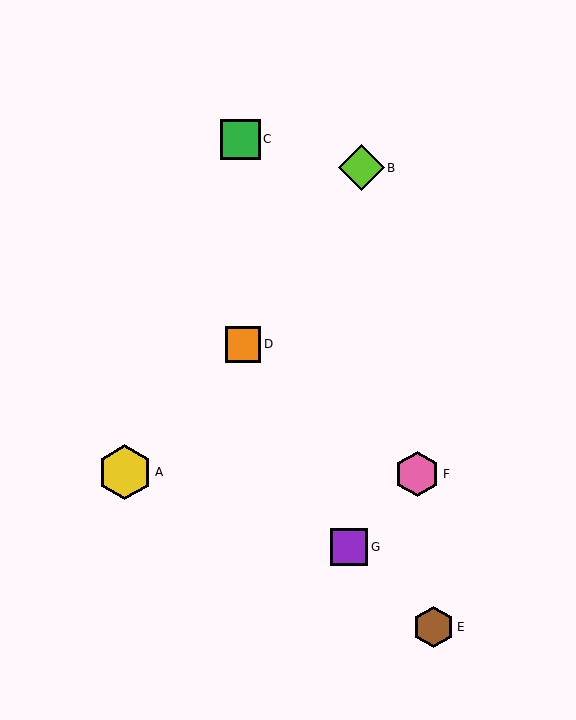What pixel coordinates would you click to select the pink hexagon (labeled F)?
Click at (417, 474) to select the pink hexagon F.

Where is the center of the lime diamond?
The center of the lime diamond is at (362, 168).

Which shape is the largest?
The yellow hexagon (labeled A) is the largest.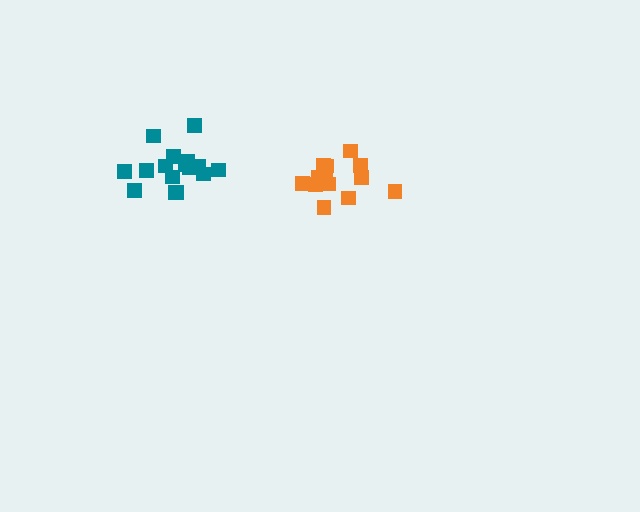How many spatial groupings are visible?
There are 2 spatial groupings.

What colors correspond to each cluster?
The clusters are colored: orange, teal.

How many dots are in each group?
Group 1: 13 dots, Group 2: 16 dots (29 total).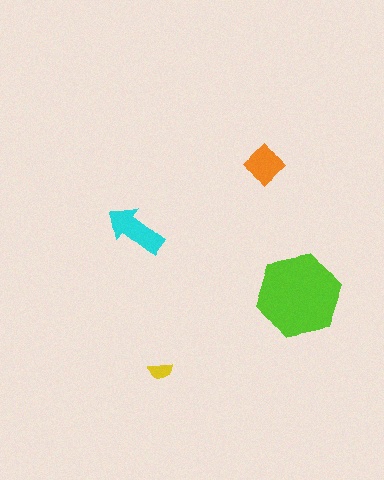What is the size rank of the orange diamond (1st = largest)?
3rd.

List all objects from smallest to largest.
The yellow semicircle, the orange diamond, the cyan arrow, the lime hexagon.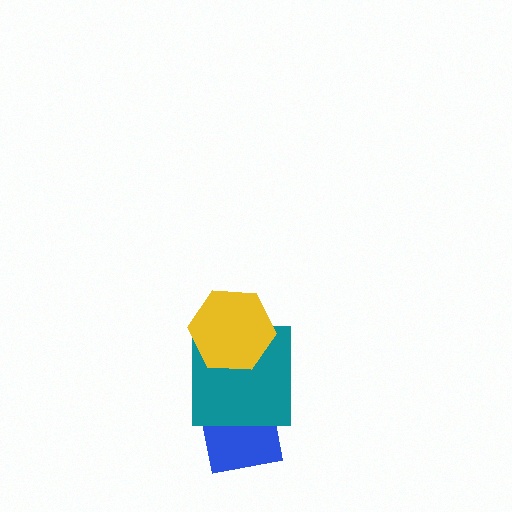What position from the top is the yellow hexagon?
The yellow hexagon is 1st from the top.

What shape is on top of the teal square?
The yellow hexagon is on top of the teal square.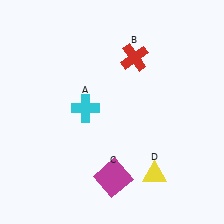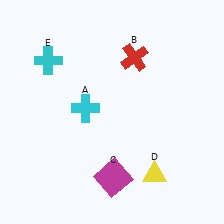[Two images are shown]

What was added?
A cyan cross (E) was added in Image 2.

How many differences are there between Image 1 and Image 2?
There is 1 difference between the two images.